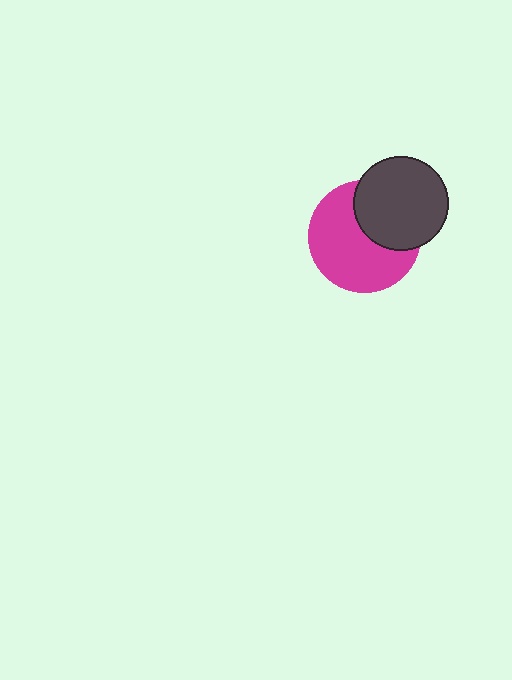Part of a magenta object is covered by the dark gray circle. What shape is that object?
It is a circle.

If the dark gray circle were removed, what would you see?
You would see the complete magenta circle.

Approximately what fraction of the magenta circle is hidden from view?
Roughly 36% of the magenta circle is hidden behind the dark gray circle.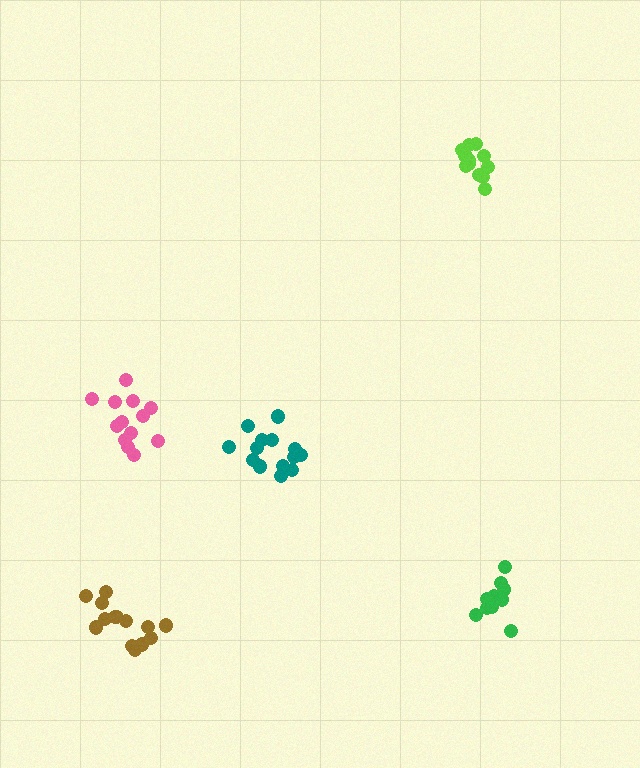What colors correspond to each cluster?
The clusters are colored: green, pink, lime, teal, brown.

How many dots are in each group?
Group 1: 11 dots, Group 2: 13 dots, Group 3: 12 dots, Group 4: 14 dots, Group 5: 14 dots (64 total).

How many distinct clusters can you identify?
There are 5 distinct clusters.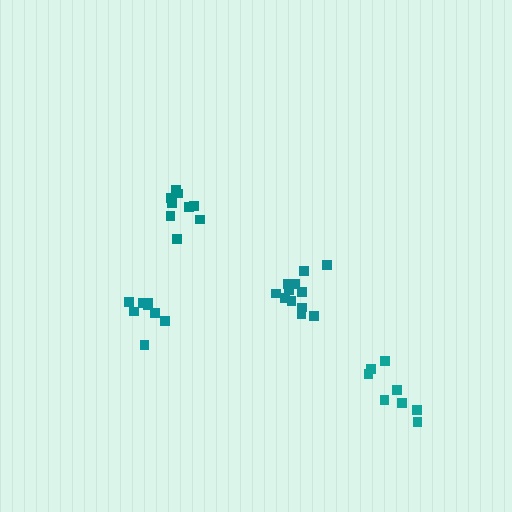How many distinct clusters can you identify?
There are 4 distinct clusters.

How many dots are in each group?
Group 1: 12 dots, Group 2: 8 dots, Group 3: 9 dots, Group 4: 8 dots (37 total).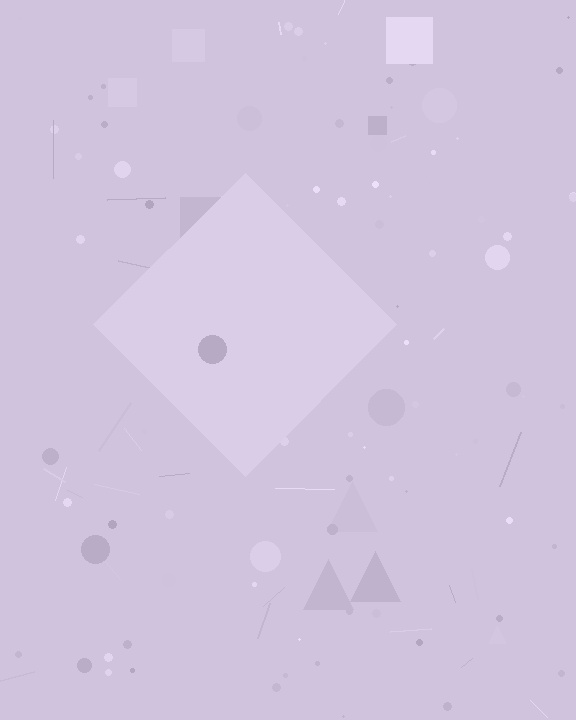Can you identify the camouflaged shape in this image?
The camouflaged shape is a diamond.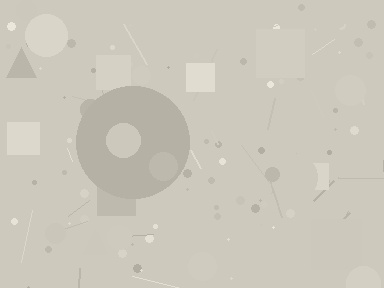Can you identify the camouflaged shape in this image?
The camouflaged shape is a circle.